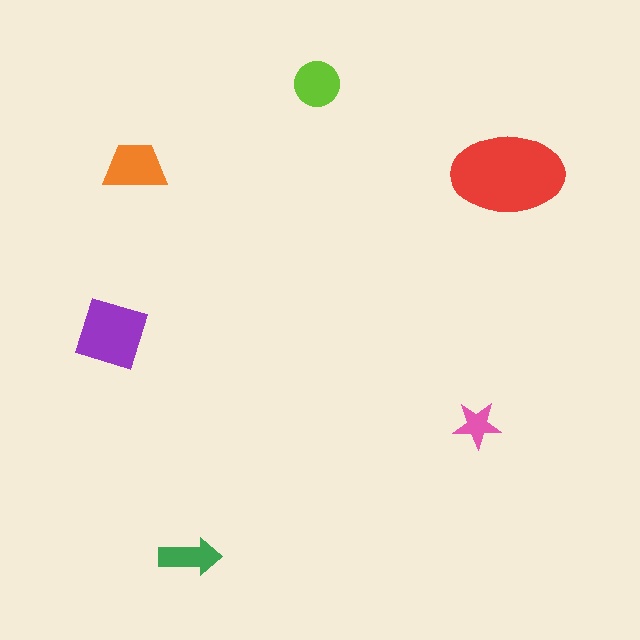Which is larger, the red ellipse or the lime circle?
The red ellipse.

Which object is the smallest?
The pink star.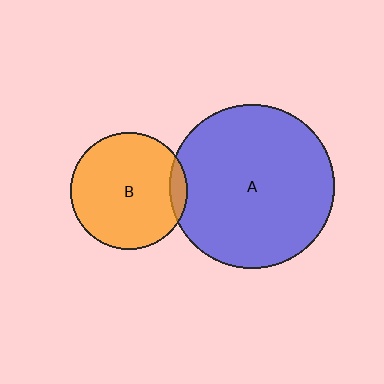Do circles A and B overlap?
Yes.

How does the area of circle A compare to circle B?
Approximately 2.0 times.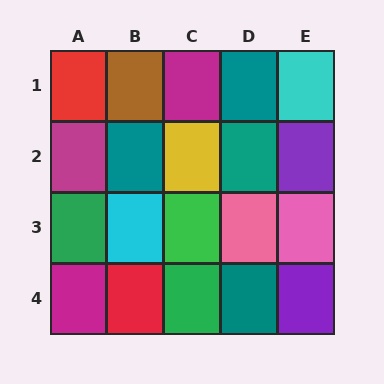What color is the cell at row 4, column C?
Green.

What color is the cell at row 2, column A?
Magenta.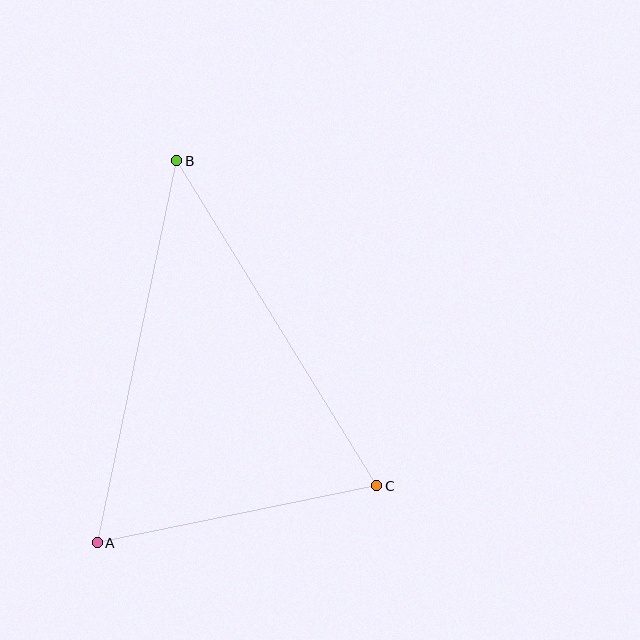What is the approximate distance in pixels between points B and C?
The distance between B and C is approximately 382 pixels.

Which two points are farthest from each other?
Points A and B are farthest from each other.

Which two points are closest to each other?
Points A and C are closest to each other.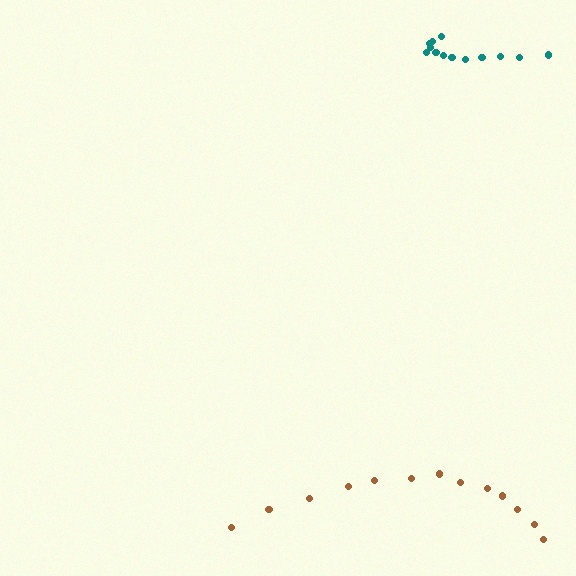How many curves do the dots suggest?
There are 2 distinct paths.